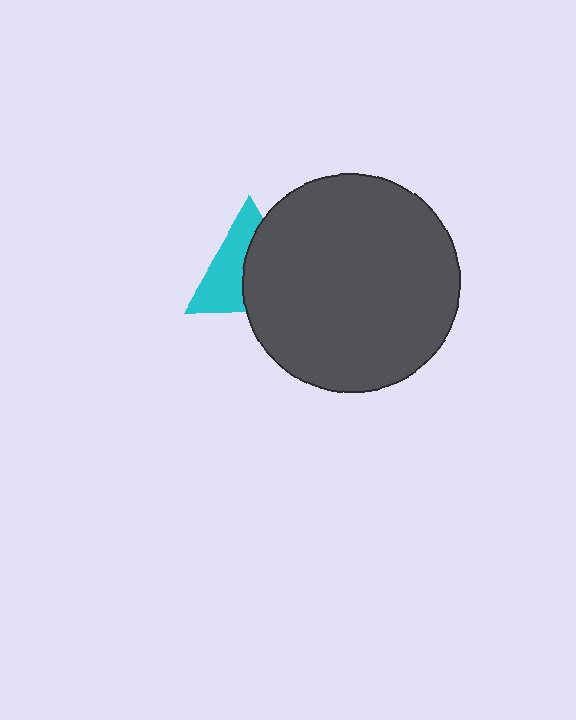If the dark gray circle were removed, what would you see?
You would see the complete cyan triangle.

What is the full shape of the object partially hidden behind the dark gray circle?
The partially hidden object is a cyan triangle.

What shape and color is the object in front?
The object in front is a dark gray circle.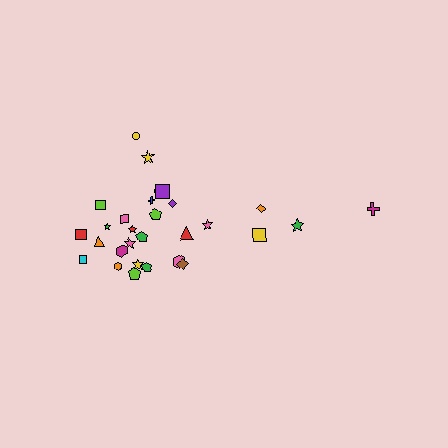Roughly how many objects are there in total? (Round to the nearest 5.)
Roughly 30 objects in total.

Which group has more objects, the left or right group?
The left group.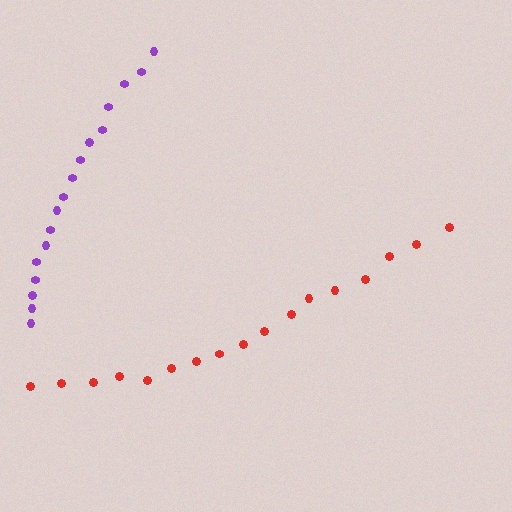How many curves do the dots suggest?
There are 2 distinct paths.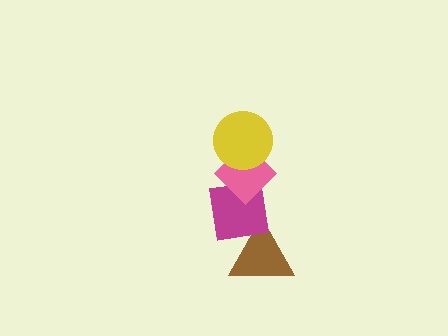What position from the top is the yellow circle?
The yellow circle is 1st from the top.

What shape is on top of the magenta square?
The pink diamond is on top of the magenta square.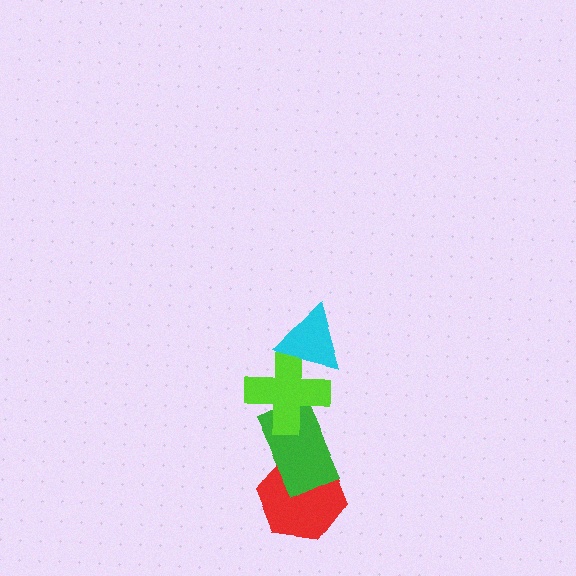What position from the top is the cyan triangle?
The cyan triangle is 1st from the top.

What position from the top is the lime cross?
The lime cross is 2nd from the top.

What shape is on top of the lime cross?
The cyan triangle is on top of the lime cross.